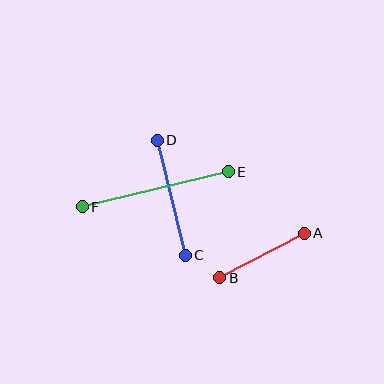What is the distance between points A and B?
The distance is approximately 96 pixels.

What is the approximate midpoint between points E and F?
The midpoint is at approximately (155, 189) pixels.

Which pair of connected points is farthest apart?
Points E and F are farthest apart.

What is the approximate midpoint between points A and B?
The midpoint is at approximately (262, 256) pixels.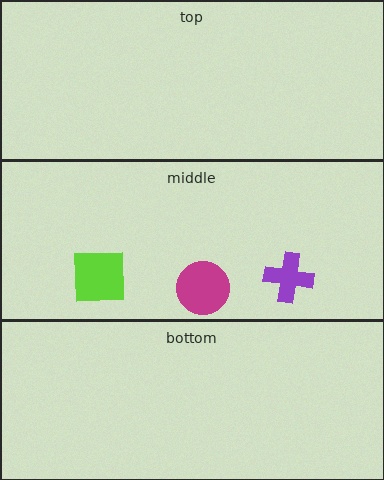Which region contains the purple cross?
The middle region.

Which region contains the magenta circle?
The middle region.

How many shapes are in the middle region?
3.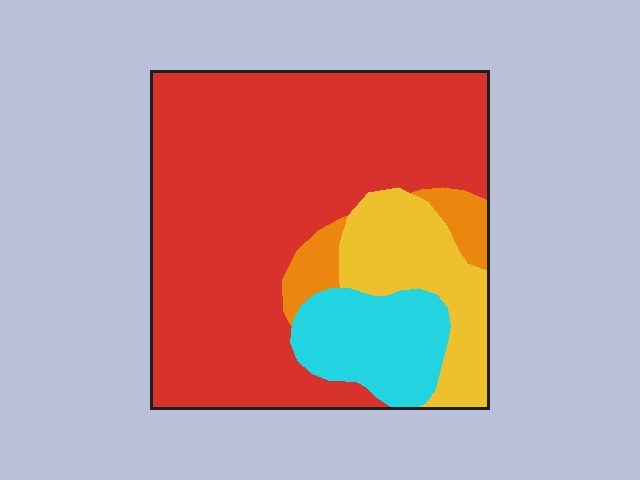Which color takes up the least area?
Orange, at roughly 5%.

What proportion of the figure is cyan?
Cyan covers 13% of the figure.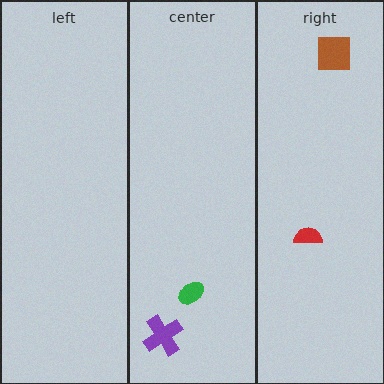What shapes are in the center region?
The green ellipse, the purple cross.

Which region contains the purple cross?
The center region.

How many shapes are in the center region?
2.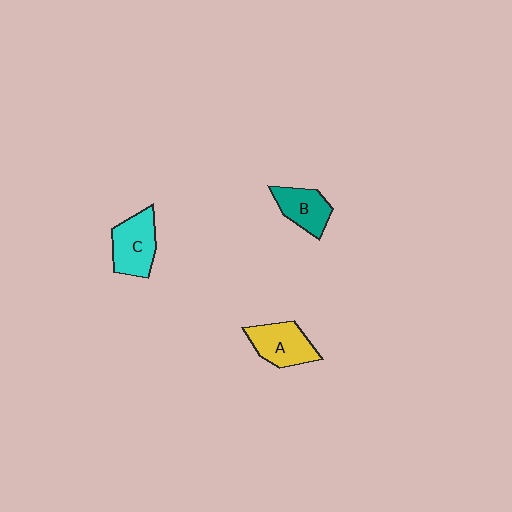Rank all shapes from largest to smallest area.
From largest to smallest: C (cyan), A (yellow), B (teal).